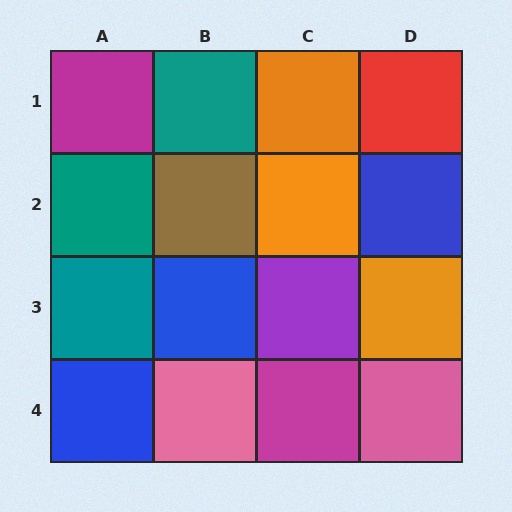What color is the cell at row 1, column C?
Orange.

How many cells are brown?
1 cell is brown.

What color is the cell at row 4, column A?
Blue.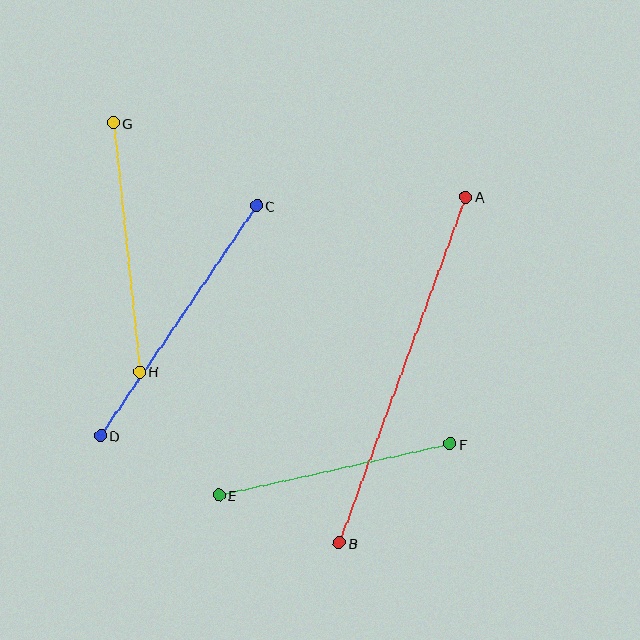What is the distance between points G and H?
The distance is approximately 251 pixels.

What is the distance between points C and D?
The distance is approximately 278 pixels.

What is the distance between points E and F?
The distance is approximately 237 pixels.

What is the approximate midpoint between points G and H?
The midpoint is at approximately (126, 247) pixels.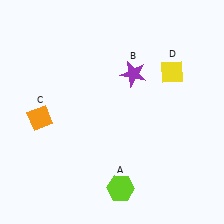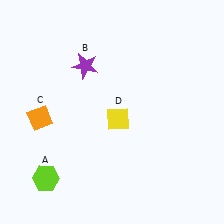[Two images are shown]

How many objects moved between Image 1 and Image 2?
3 objects moved between the two images.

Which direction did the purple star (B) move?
The purple star (B) moved left.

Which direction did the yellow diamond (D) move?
The yellow diamond (D) moved left.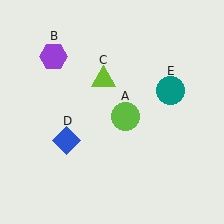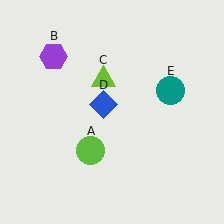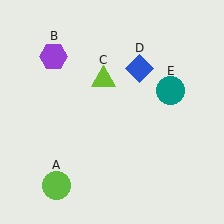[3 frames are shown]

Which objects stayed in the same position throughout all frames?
Purple hexagon (object B) and lime triangle (object C) and teal circle (object E) remained stationary.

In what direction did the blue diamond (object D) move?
The blue diamond (object D) moved up and to the right.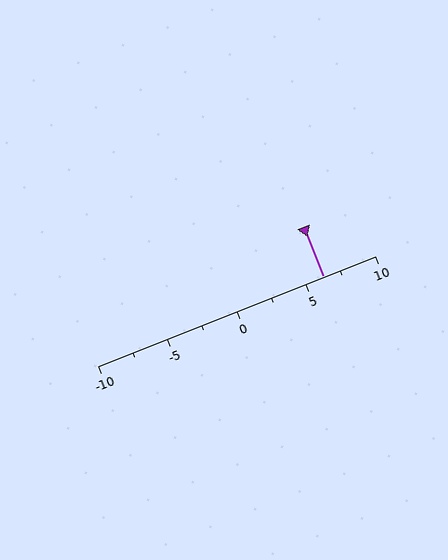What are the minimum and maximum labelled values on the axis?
The axis runs from -10 to 10.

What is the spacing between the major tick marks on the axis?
The major ticks are spaced 5 apart.